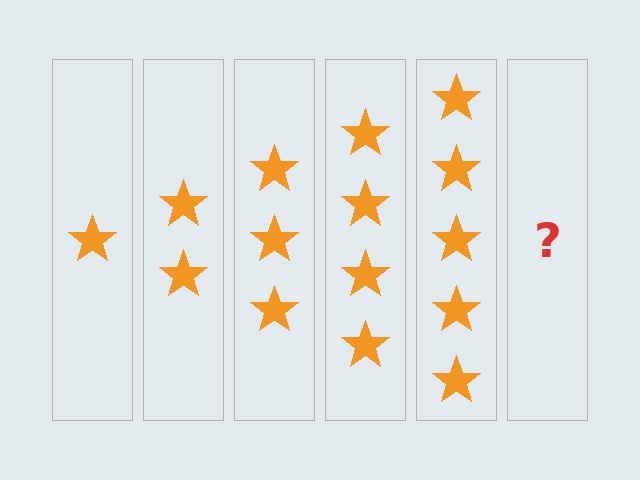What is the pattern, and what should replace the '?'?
The pattern is that each step adds one more star. The '?' should be 6 stars.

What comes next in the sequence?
The next element should be 6 stars.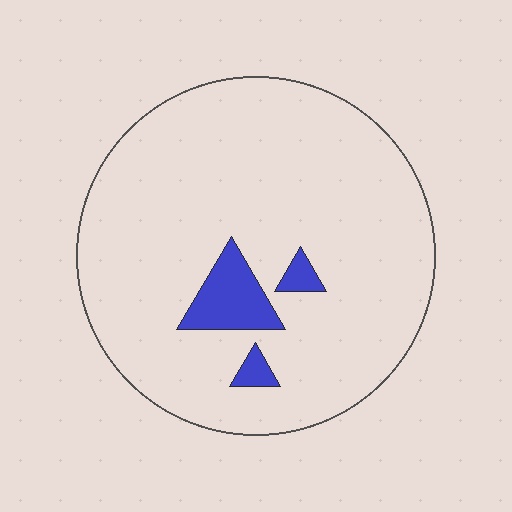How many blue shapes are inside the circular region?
3.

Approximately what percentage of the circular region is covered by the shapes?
Approximately 10%.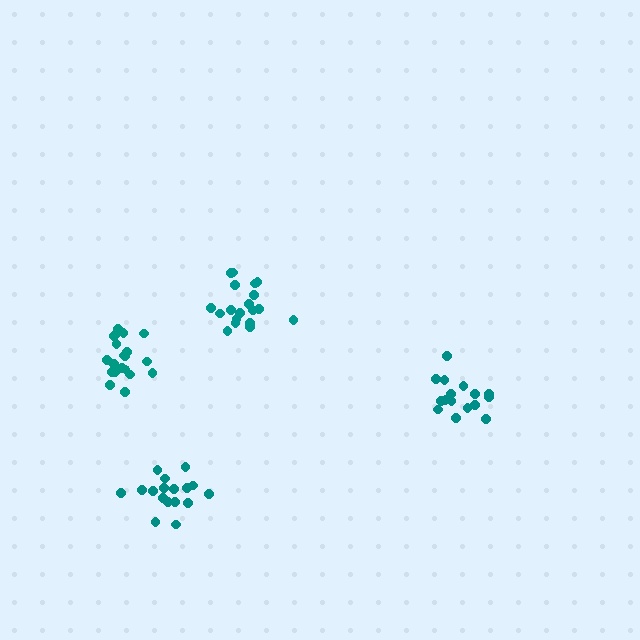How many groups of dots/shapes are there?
There are 4 groups.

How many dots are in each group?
Group 1: 19 dots, Group 2: 20 dots, Group 3: 16 dots, Group 4: 17 dots (72 total).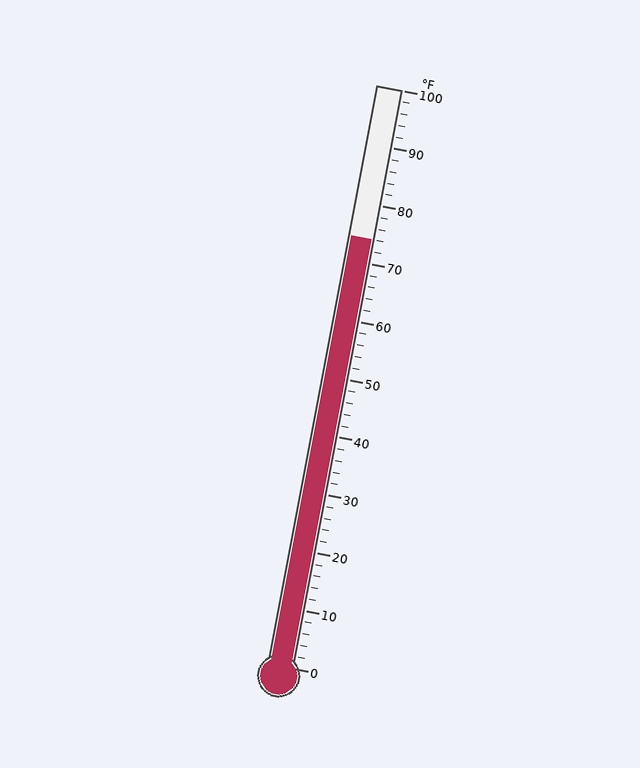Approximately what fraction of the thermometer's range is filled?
The thermometer is filled to approximately 75% of its range.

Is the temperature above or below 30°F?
The temperature is above 30°F.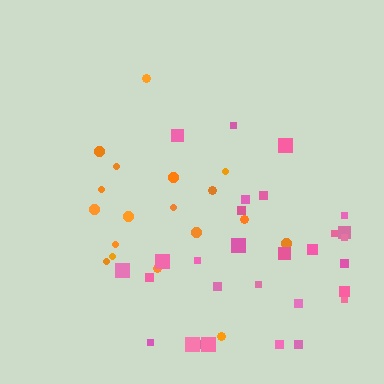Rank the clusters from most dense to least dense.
pink, orange.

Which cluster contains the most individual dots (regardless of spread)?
Pink (29).